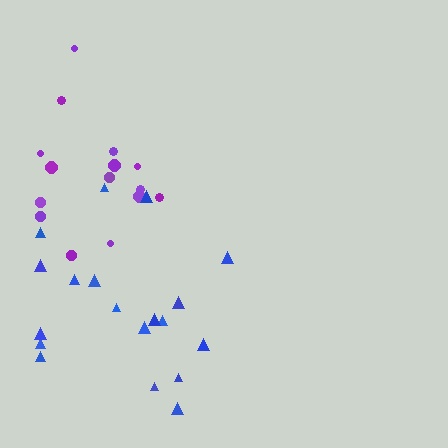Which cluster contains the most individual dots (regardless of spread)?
Blue (19).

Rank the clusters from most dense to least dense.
purple, blue.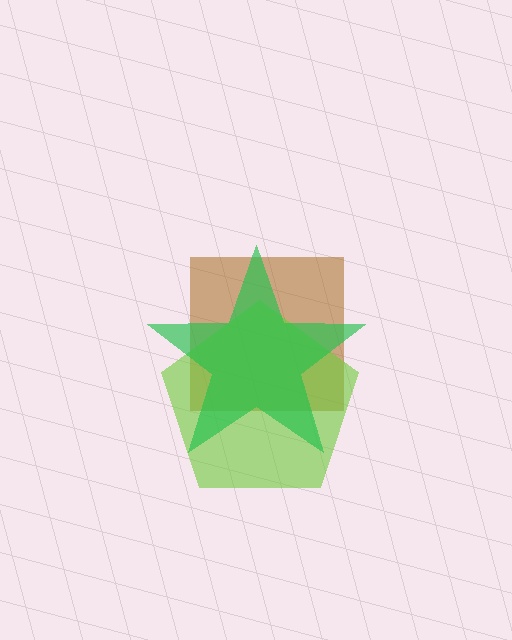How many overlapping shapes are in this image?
There are 3 overlapping shapes in the image.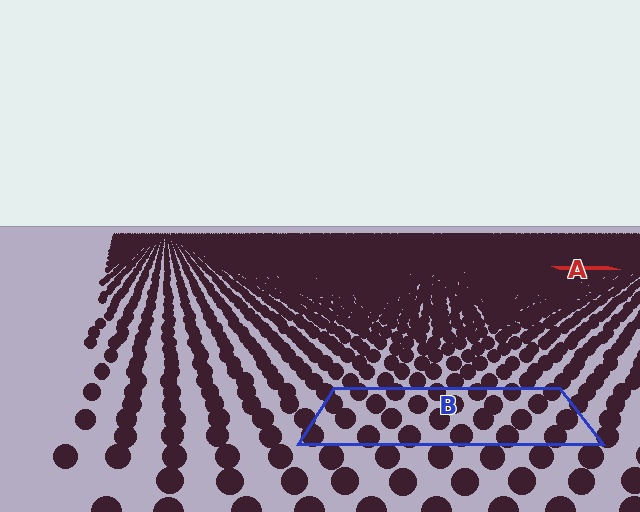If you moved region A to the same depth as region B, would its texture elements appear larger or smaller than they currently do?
They would appear larger. At a closer depth, the same texture elements are projected at a bigger on-screen size.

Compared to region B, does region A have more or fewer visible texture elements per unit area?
Region A has more texture elements per unit area — they are packed more densely because it is farther away.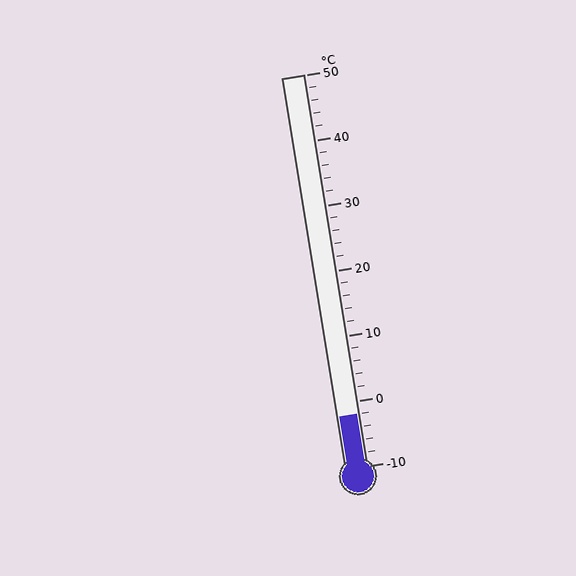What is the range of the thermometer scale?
The thermometer scale ranges from -10°C to 50°C.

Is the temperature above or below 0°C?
The temperature is below 0°C.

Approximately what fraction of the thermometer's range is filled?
The thermometer is filled to approximately 15% of its range.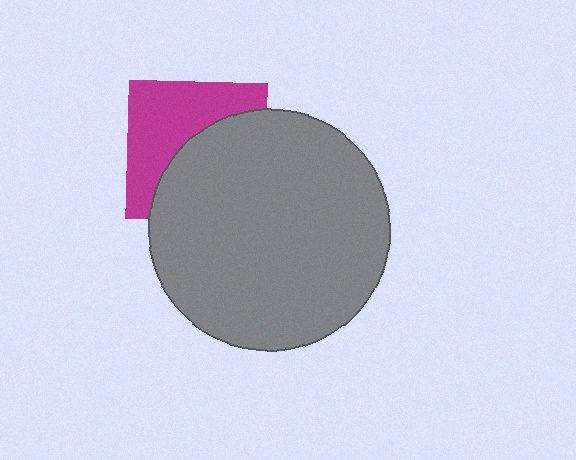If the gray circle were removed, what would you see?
You would see the complete magenta square.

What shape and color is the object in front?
The object in front is a gray circle.